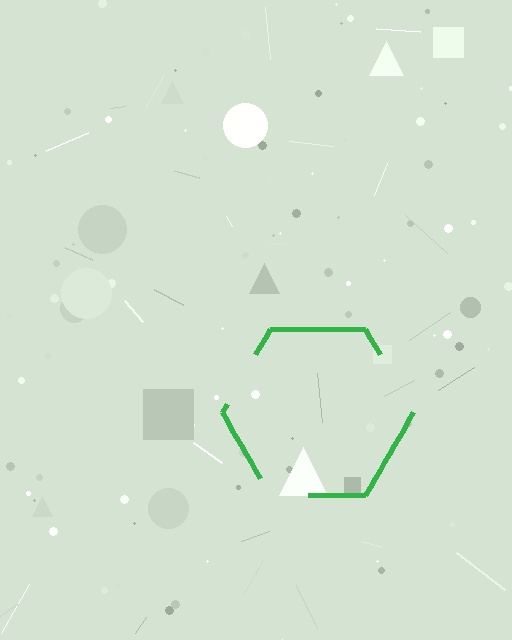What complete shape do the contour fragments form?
The contour fragments form a hexagon.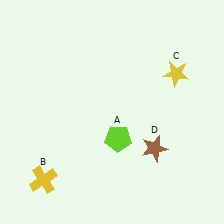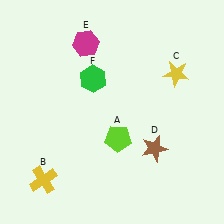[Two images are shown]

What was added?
A magenta hexagon (E), a green hexagon (F) were added in Image 2.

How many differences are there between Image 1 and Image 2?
There are 2 differences between the two images.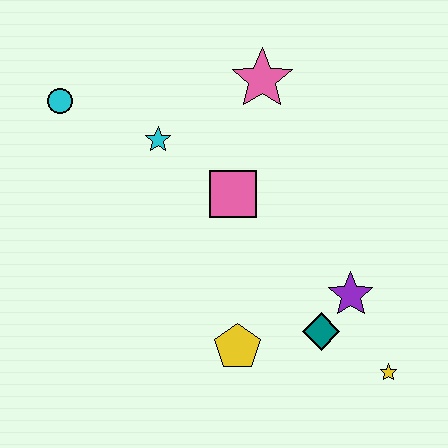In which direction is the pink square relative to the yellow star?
The pink square is above the yellow star.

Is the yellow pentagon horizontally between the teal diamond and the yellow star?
No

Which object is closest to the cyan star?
The pink square is closest to the cyan star.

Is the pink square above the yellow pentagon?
Yes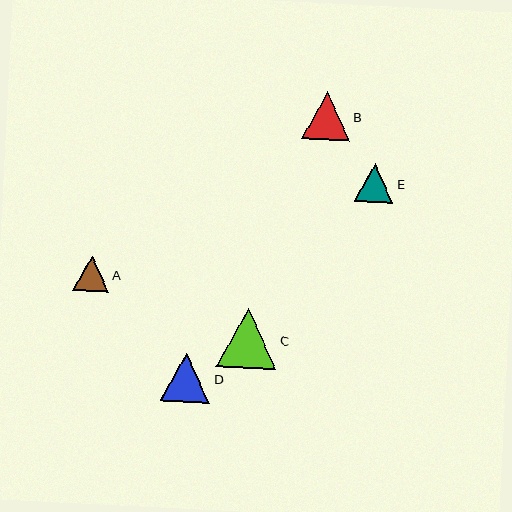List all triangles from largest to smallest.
From largest to smallest: C, D, B, E, A.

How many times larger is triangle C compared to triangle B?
Triangle C is approximately 1.3 times the size of triangle B.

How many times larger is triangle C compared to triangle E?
Triangle C is approximately 1.6 times the size of triangle E.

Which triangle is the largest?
Triangle C is the largest with a size of approximately 60 pixels.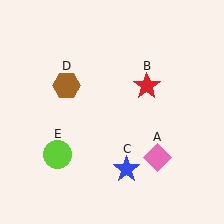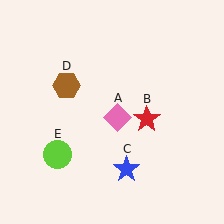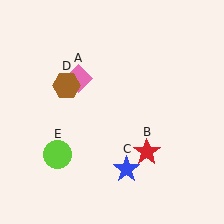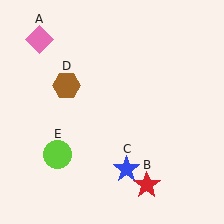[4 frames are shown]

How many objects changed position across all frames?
2 objects changed position: pink diamond (object A), red star (object B).